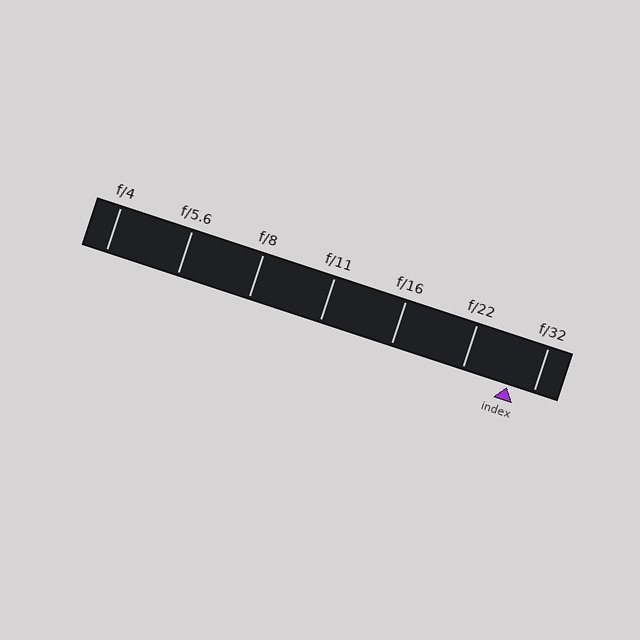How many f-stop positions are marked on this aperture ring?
There are 7 f-stop positions marked.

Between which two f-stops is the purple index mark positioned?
The index mark is between f/22 and f/32.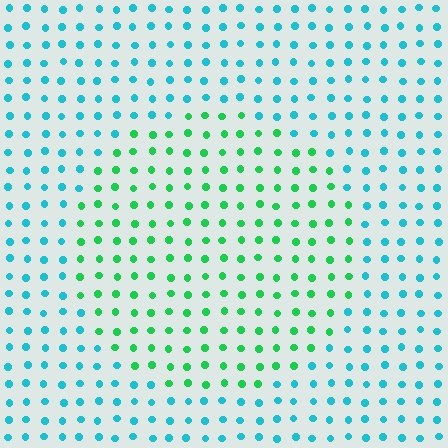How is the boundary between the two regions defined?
The boundary is defined purely by a slight shift in hue (about 48 degrees). Spacing, size, and orientation are identical on both sides.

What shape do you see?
I see a circle.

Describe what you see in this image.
The image is filled with small cyan elements in a uniform arrangement. A circle-shaped region is visible where the elements are tinted to a slightly different hue, forming a subtle color boundary.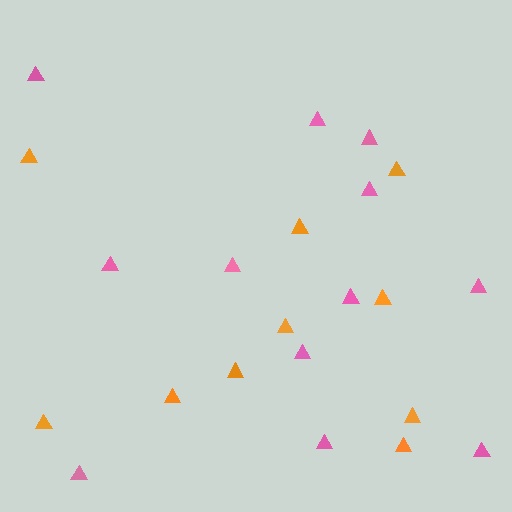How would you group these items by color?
There are 2 groups: one group of orange triangles (10) and one group of pink triangles (12).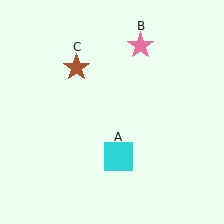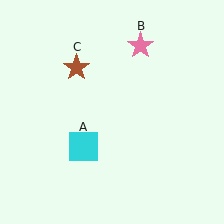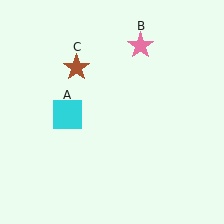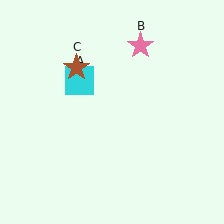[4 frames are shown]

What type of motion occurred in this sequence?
The cyan square (object A) rotated clockwise around the center of the scene.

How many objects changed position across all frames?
1 object changed position: cyan square (object A).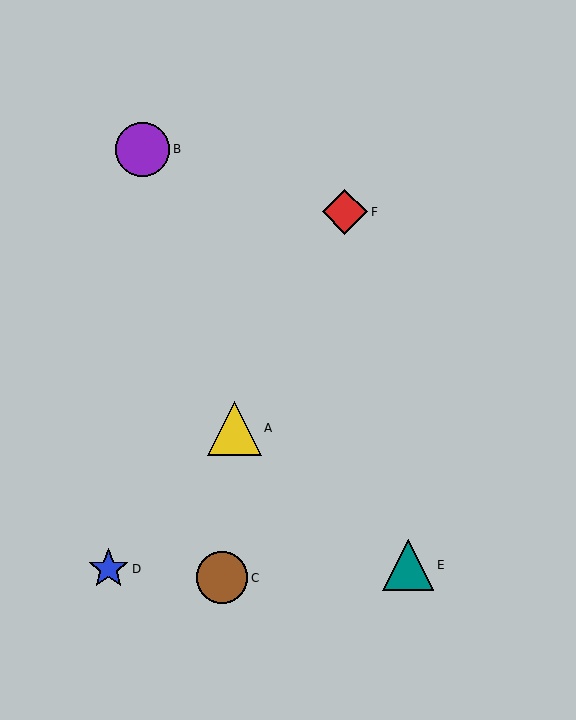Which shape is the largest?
The purple circle (labeled B) is the largest.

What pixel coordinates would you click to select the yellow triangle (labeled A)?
Click at (234, 428) to select the yellow triangle A.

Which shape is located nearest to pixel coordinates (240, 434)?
The yellow triangle (labeled A) at (234, 428) is nearest to that location.